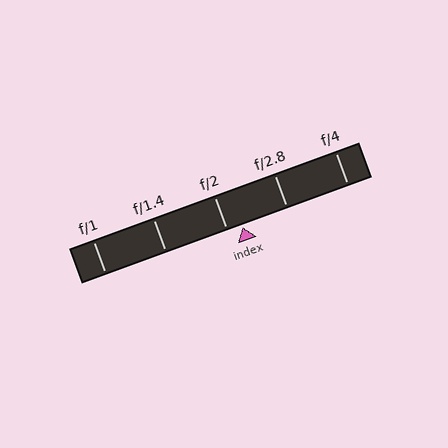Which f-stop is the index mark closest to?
The index mark is closest to f/2.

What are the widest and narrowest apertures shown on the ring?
The widest aperture shown is f/1 and the narrowest is f/4.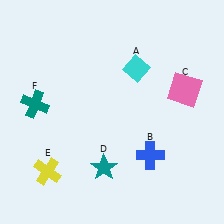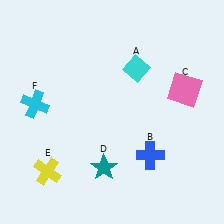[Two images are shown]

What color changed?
The cross (F) changed from teal in Image 1 to cyan in Image 2.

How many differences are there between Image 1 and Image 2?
There is 1 difference between the two images.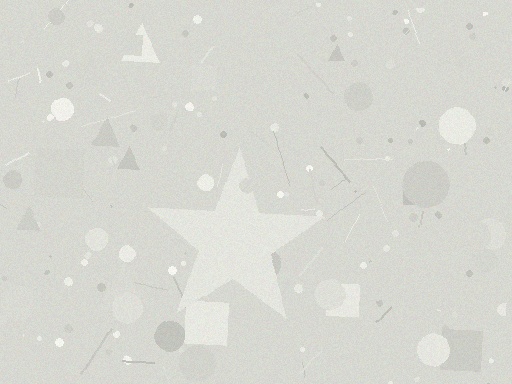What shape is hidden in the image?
A star is hidden in the image.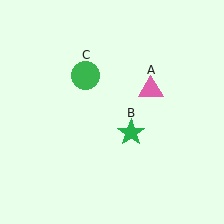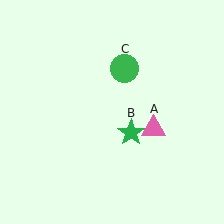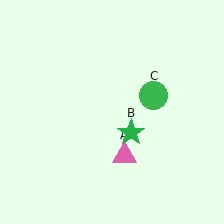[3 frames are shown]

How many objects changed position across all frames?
2 objects changed position: pink triangle (object A), green circle (object C).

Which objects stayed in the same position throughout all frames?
Green star (object B) remained stationary.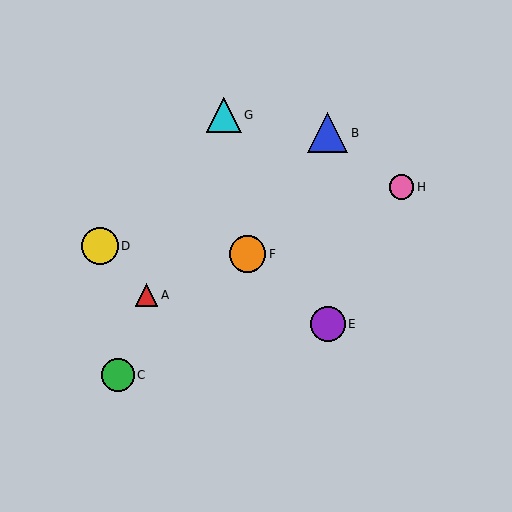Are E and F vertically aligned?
No, E is at x≈328 and F is at x≈247.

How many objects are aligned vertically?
2 objects (B, E) are aligned vertically.